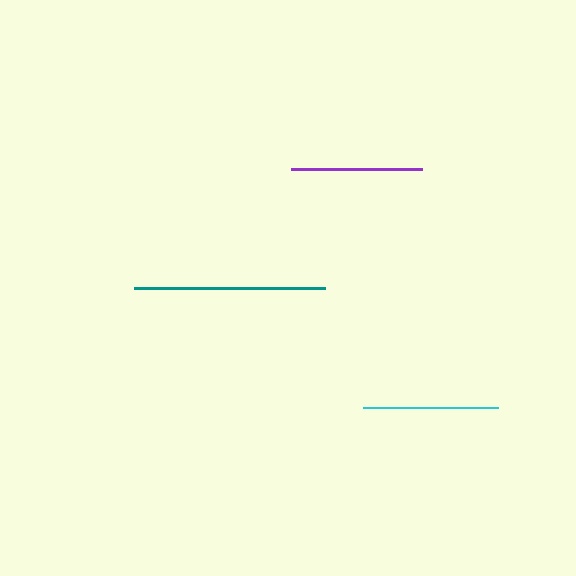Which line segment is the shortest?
The purple line is the shortest at approximately 131 pixels.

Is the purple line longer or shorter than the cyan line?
The cyan line is longer than the purple line.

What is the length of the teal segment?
The teal segment is approximately 191 pixels long.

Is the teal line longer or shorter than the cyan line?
The teal line is longer than the cyan line.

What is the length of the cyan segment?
The cyan segment is approximately 135 pixels long.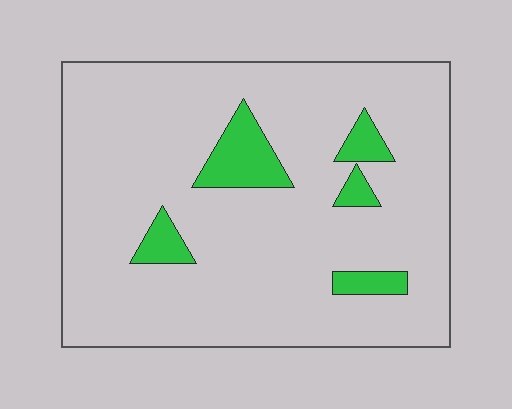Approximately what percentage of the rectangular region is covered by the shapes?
Approximately 10%.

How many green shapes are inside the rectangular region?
5.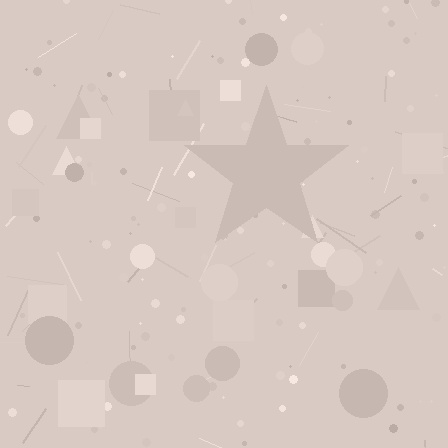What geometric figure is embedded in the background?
A star is embedded in the background.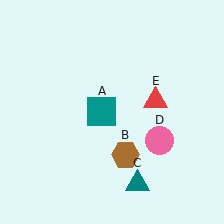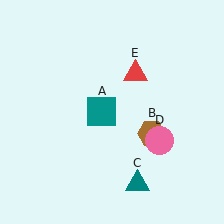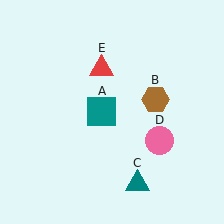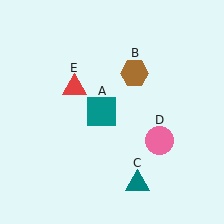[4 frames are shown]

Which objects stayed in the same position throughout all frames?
Teal square (object A) and teal triangle (object C) and pink circle (object D) remained stationary.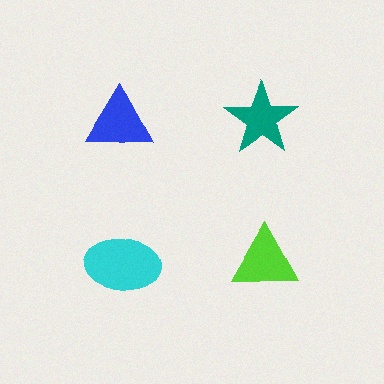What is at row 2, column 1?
A cyan ellipse.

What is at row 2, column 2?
A lime triangle.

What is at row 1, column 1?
A blue triangle.